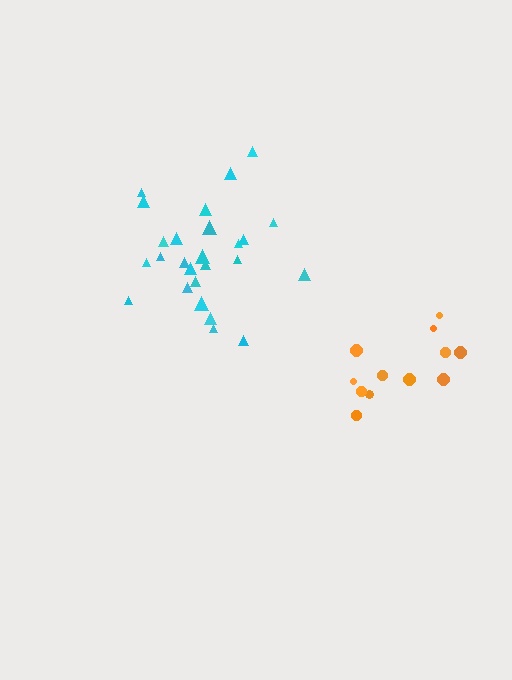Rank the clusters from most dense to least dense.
cyan, orange.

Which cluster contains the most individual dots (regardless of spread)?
Cyan (26).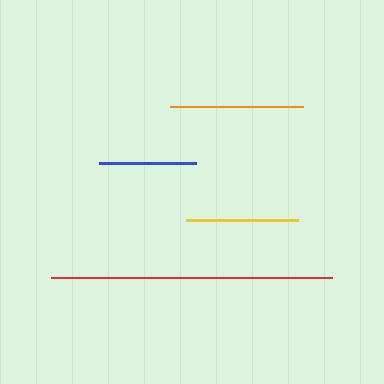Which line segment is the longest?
The red line is the longest at approximately 281 pixels.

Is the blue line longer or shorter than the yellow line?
The yellow line is longer than the blue line.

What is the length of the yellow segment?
The yellow segment is approximately 112 pixels long.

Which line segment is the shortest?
The blue line is the shortest at approximately 96 pixels.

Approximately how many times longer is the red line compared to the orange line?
The red line is approximately 2.1 times the length of the orange line.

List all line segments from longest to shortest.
From longest to shortest: red, orange, yellow, blue.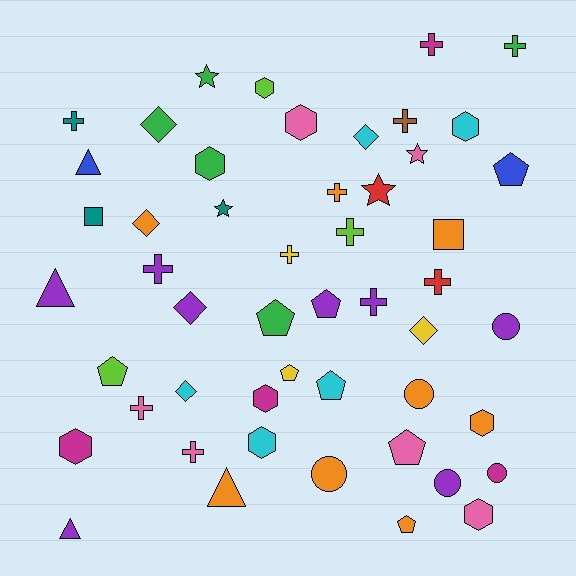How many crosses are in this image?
There are 12 crosses.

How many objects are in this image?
There are 50 objects.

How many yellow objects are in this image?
There are 3 yellow objects.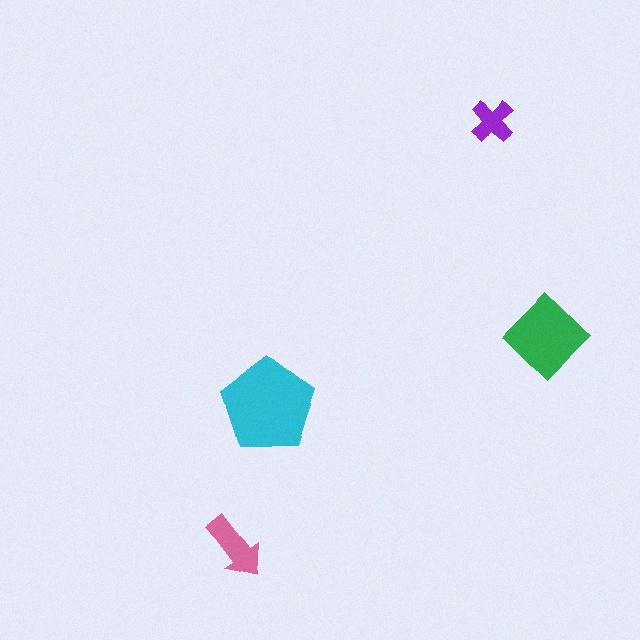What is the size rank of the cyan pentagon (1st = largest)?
1st.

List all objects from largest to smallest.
The cyan pentagon, the green diamond, the pink arrow, the purple cross.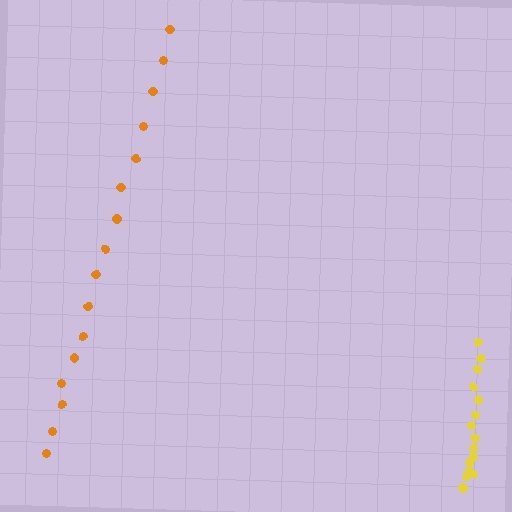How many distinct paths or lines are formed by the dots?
There are 2 distinct paths.